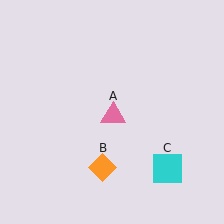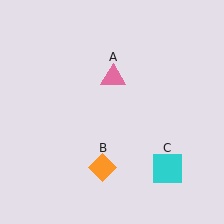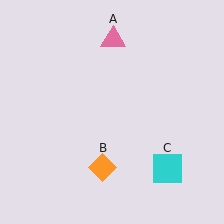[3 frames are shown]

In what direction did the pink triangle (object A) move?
The pink triangle (object A) moved up.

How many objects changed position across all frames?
1 object changed position: pink triangle (object A).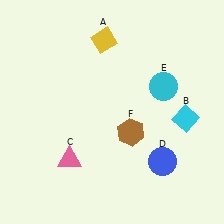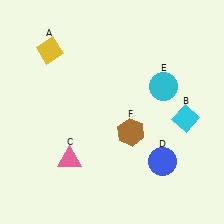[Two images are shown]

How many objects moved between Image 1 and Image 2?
1 object moved between the two images.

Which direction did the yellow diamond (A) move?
The yellow diamond (A) moved left.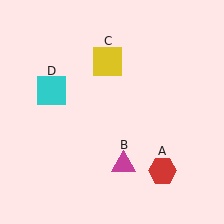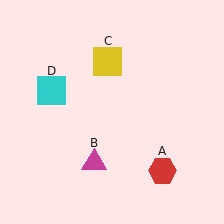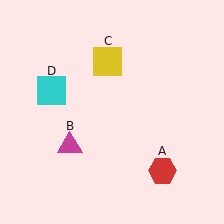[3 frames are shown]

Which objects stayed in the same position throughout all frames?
Red hexagon (object A) and yellow square (object C) and cyan square (object D) remained stationary.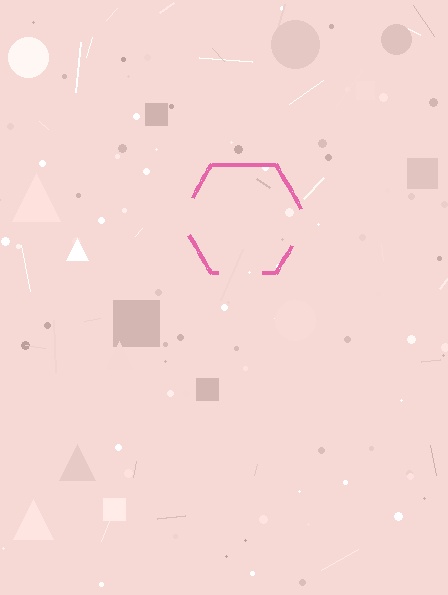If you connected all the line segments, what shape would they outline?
They would outline a hexagon.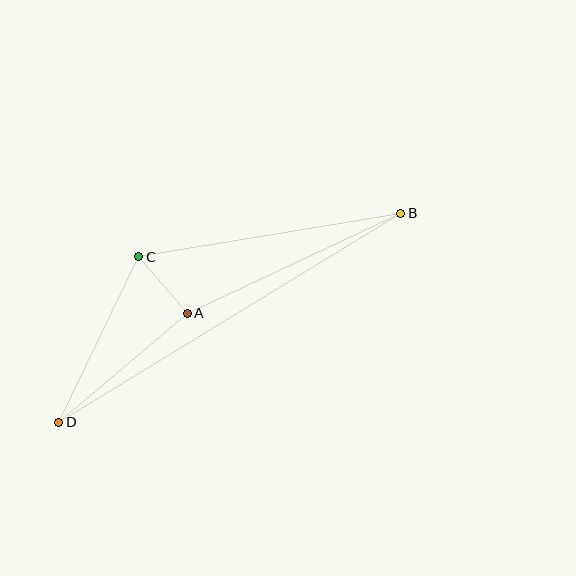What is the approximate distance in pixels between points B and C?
The distance between B and C is approximately 266 pixels.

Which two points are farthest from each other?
Points B and D are farthest from each other.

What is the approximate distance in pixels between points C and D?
The distance between C and D is approximately 184 pixels.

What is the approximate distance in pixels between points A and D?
The distance between A and D is approximately 169 pixels.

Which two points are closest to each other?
Points A and C are closest to each other.